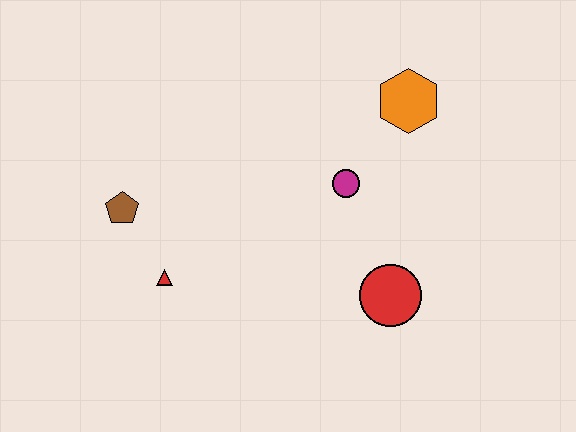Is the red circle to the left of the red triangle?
No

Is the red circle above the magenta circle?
No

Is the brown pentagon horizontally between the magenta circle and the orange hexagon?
No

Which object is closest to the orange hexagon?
The magenta circle is closest to the orange hexagon.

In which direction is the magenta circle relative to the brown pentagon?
The magenta circle is to the right of the brown pentagon.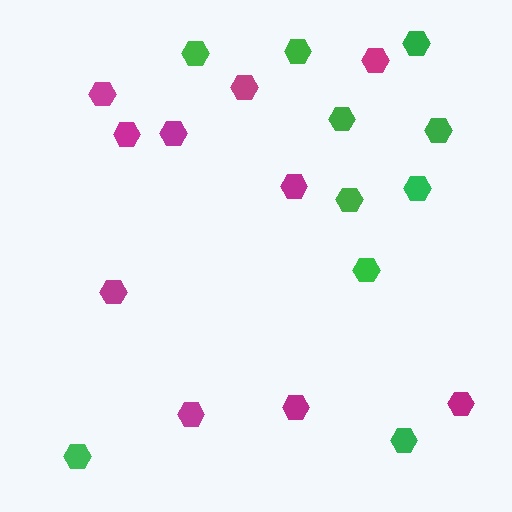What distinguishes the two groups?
There are 2 groups: one group of magenta hexagons (10) and one group of green hexagons (10).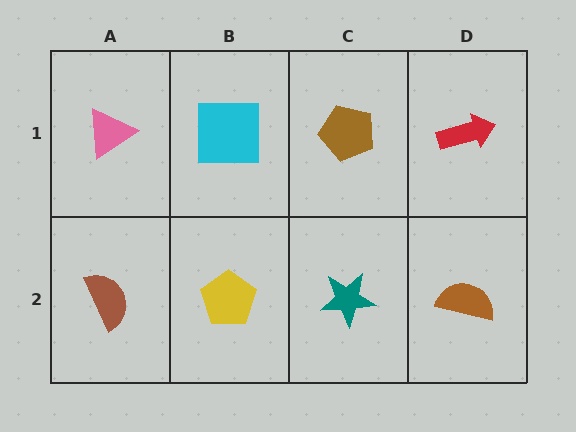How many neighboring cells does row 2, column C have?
3.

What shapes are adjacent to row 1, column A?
A brown semicircle (row 2, column A), a cyan square (row 1, column B).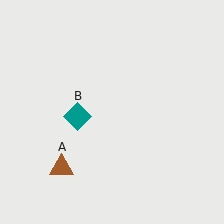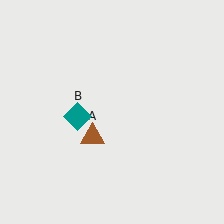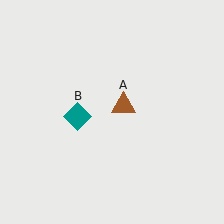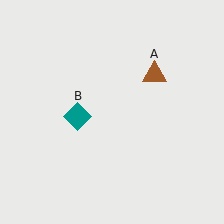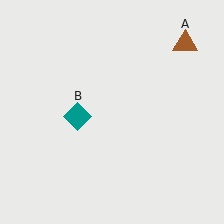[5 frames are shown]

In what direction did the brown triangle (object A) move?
The brown triangle (object A) moved up and to the right.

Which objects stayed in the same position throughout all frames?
Teal diamond (object B) remained stationary.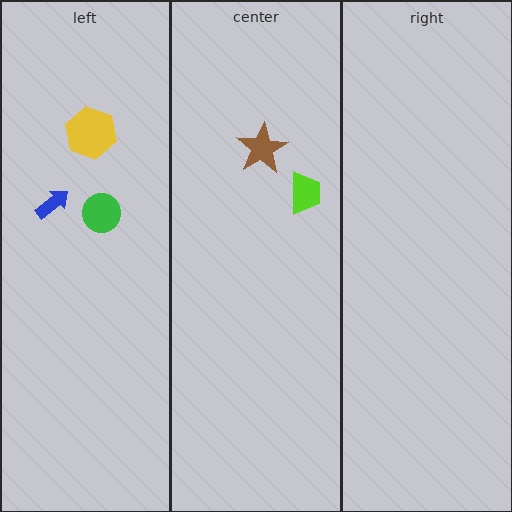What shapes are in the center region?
The brown star, the lime trapezoid.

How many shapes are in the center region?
2.